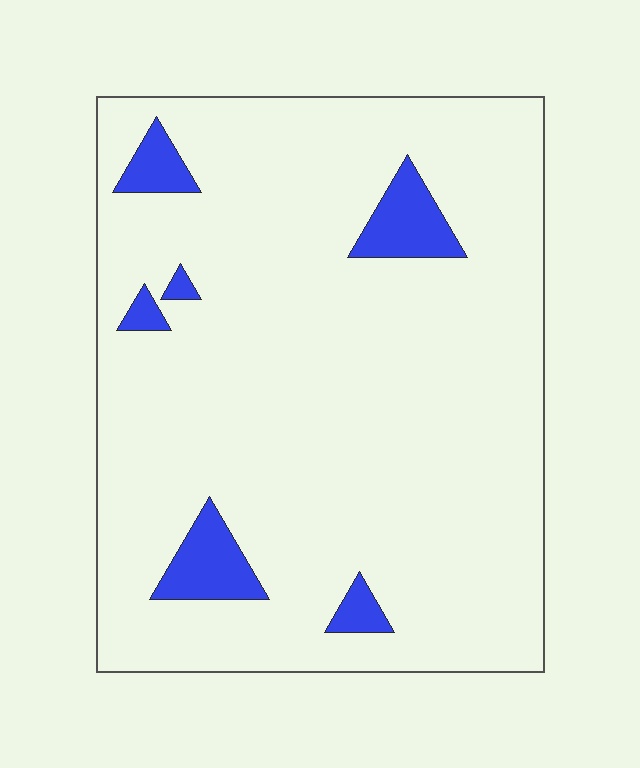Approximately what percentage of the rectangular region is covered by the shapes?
Approximately 10%.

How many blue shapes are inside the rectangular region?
6.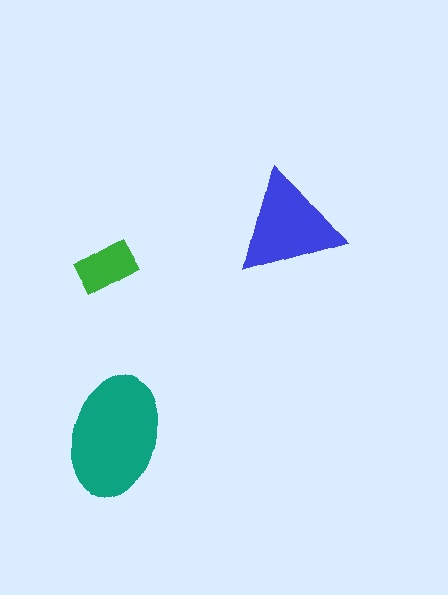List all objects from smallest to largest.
The green rectangle, the blue triangle, the teal ellipse.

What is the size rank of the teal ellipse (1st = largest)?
1st.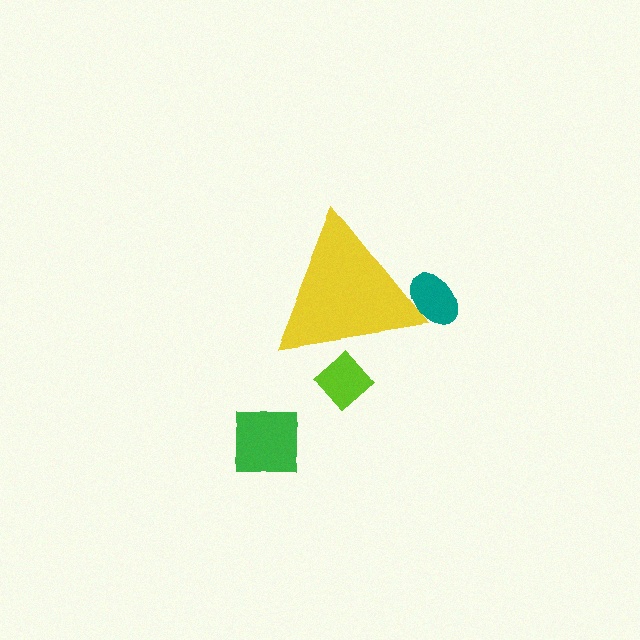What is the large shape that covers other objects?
A yellow triangle.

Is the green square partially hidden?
No, the green square is fully visible.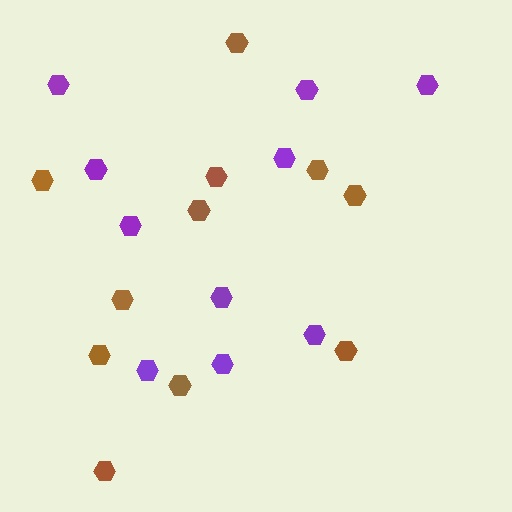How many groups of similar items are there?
There are 2 groups: one group of brown hexagons (11) and one group of purple hexagons (10).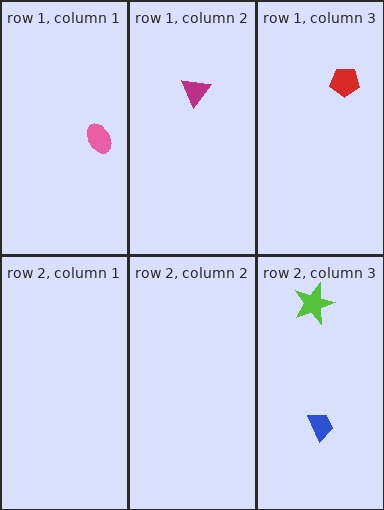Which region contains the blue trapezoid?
The row 2, column 3 region.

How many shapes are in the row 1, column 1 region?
1.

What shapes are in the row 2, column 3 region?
The blue trapezoid, the lime star.